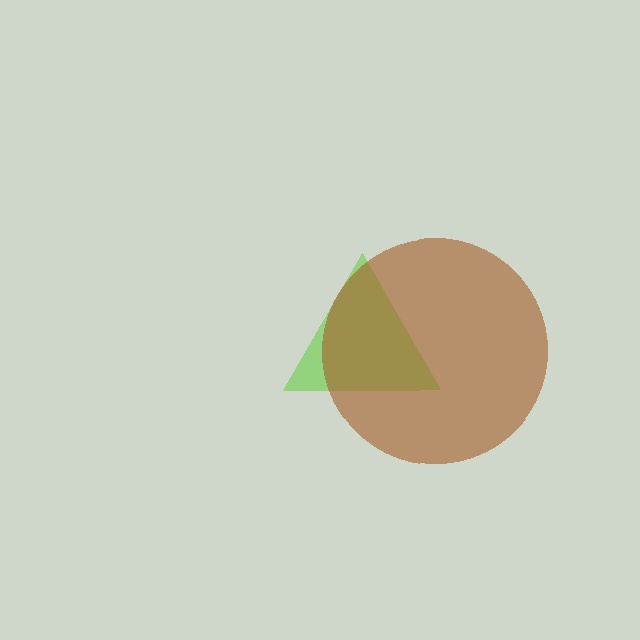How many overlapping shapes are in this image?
There are 2 overlapping shapes in the image.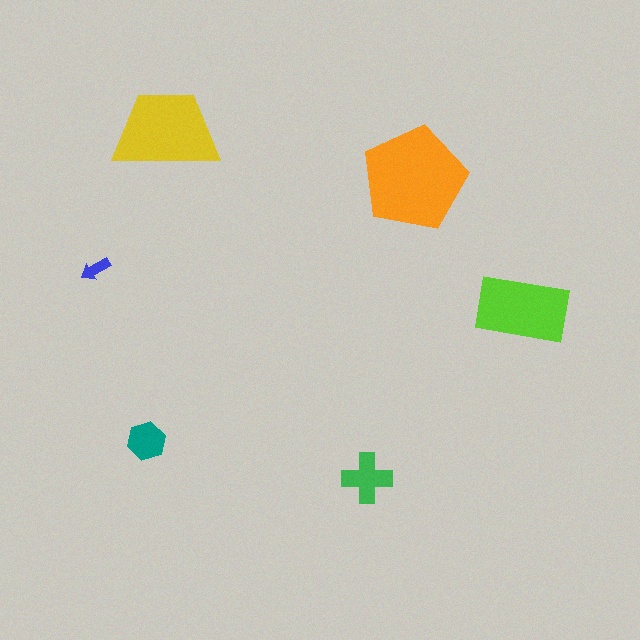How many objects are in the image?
There are 6 objects in the image.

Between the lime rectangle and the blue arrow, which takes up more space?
The lime rectangle.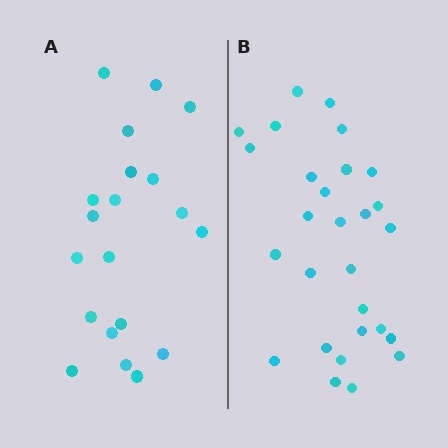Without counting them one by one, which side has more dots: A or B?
Region B (the right region) has more dots.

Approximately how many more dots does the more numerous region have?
Region B has roughly 8 or so more dots than region A.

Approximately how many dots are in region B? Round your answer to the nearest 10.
About 30 dots. (The exact count is 28, which rounds to 30.)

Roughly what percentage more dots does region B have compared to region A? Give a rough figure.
About 40% more.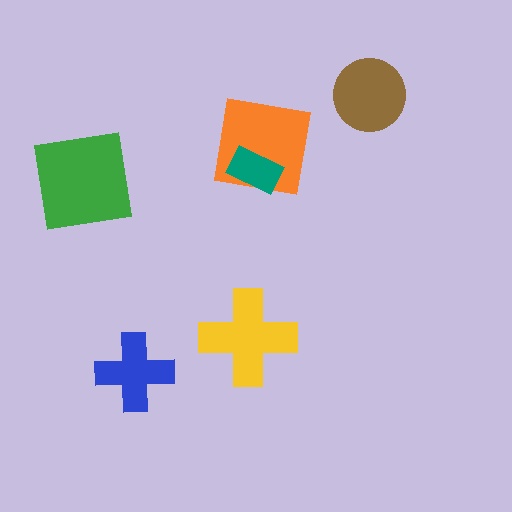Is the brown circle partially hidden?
No, no other shape covers it.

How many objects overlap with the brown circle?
0 objects overlap with the brown circle.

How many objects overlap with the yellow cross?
0 objects overlap with the yellow cross.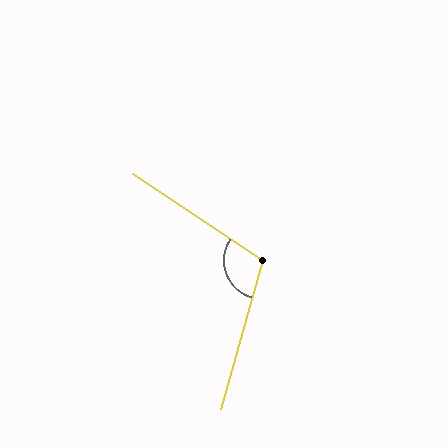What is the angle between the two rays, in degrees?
Approximately 108 degrees.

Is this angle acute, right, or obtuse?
It is obtuse.